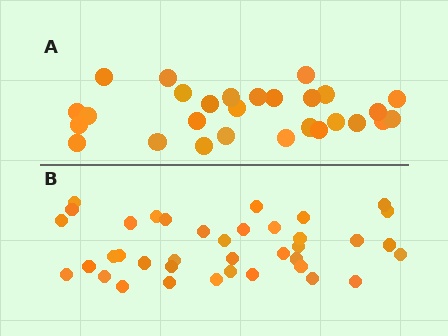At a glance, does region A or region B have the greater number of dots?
Region B (the bottom region) has more dots.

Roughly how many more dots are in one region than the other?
Region B has roughly 10 or so more dots than region A.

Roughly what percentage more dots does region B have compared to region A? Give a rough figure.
About 35% more.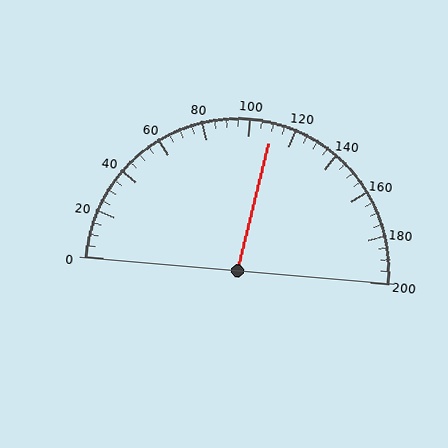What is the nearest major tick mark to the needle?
The nearest major tick mark is 120.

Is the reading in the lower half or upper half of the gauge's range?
The reading is in the upper half of the range (0 to 200).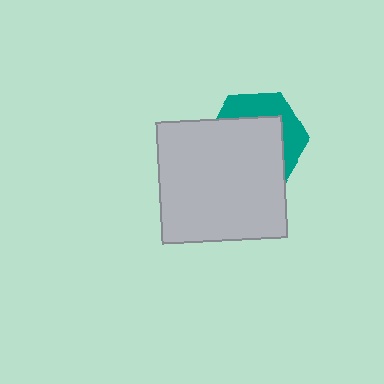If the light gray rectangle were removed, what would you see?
You would see the complete teal hexagon.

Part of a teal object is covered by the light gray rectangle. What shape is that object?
It is a hexagon.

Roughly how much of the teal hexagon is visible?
A small part of it is visible (roughly 35%).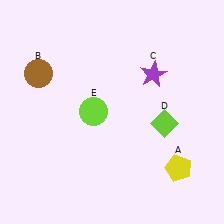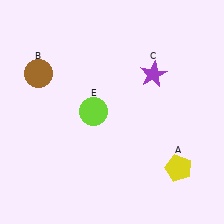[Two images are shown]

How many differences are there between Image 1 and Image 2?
There is 1 difference between the two images.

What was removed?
The lime diamond (D) was removed in Image 2.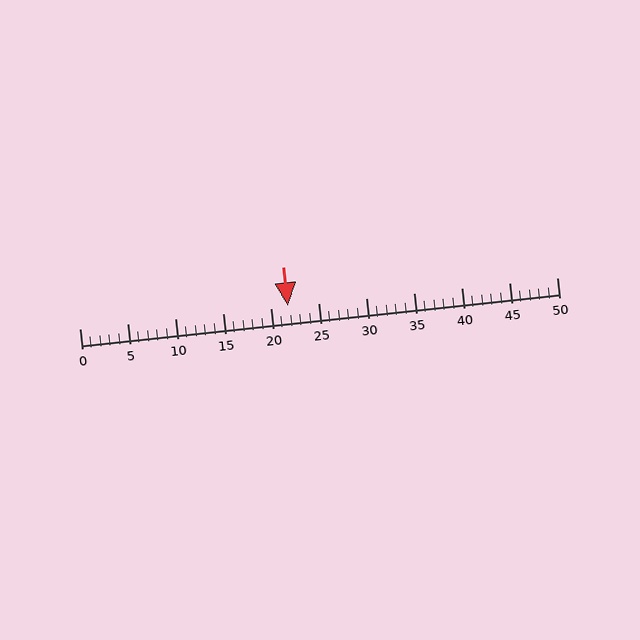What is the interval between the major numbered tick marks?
The major tick marks are spaced 5 units apart.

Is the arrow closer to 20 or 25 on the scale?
The arrow is closer to 20.